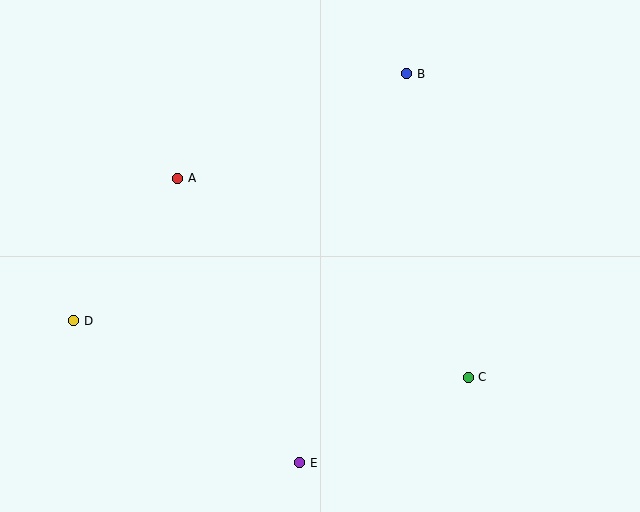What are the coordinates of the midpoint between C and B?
The midpoint between C and B is at (437, 225).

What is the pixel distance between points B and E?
The distance between B and E is 403 pixels.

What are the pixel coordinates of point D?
Point D is at (74, 321).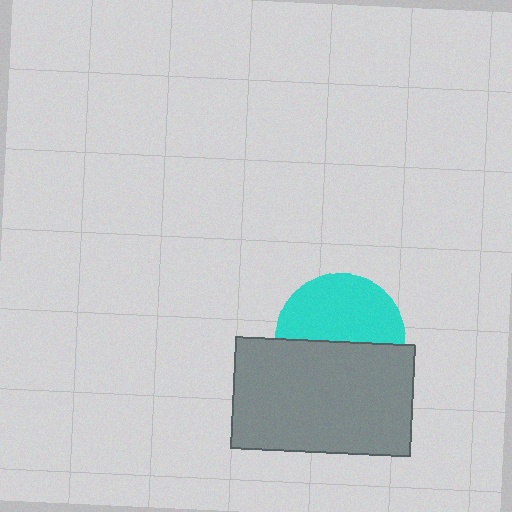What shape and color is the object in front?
The object in front is a gray rectangle.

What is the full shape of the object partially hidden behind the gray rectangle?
The partially hidden object is a cyan circle.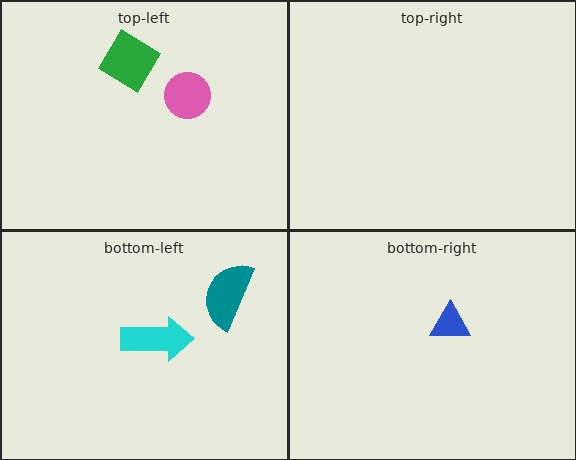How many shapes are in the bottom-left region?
2.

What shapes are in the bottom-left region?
The teal semicircle, the cyan arrow.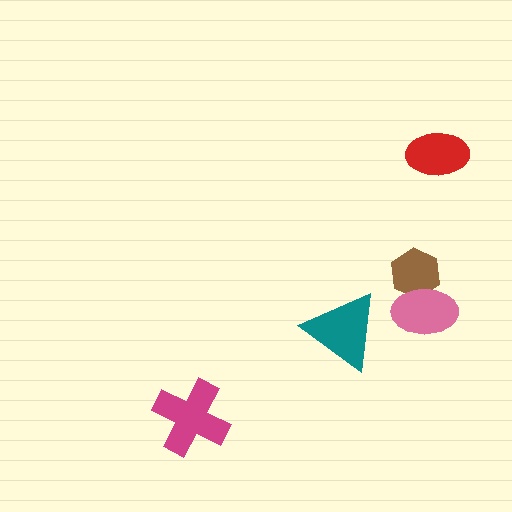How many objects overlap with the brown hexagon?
1 object overlaps with the brown hexagon.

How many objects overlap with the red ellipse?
0 objects overlap with the red ellipse.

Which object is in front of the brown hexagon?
The pink ellipse is in front of the brown hexagon.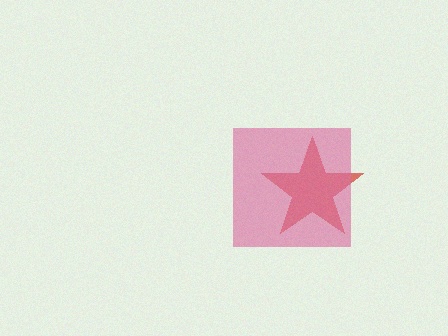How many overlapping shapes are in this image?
There are 2 overlapping shapes in the image.